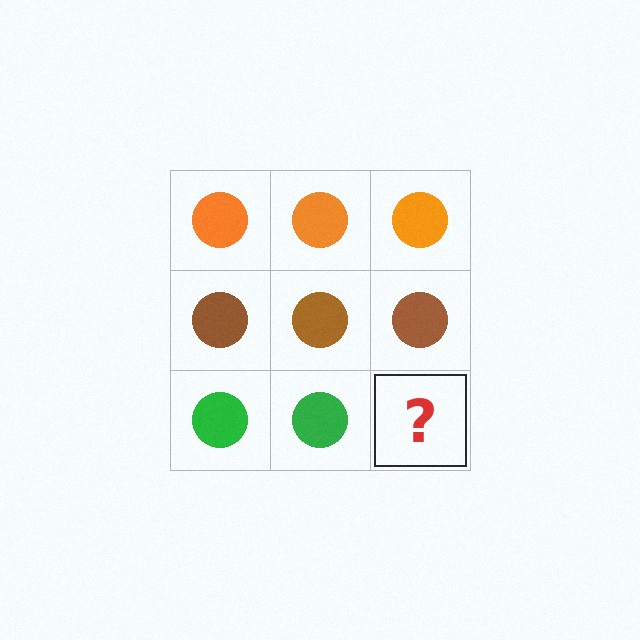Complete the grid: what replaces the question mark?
The question mark should be replaced with a green circle.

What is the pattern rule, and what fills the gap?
The rule is that each row has a consistent color. The gap should be filled with a green circle.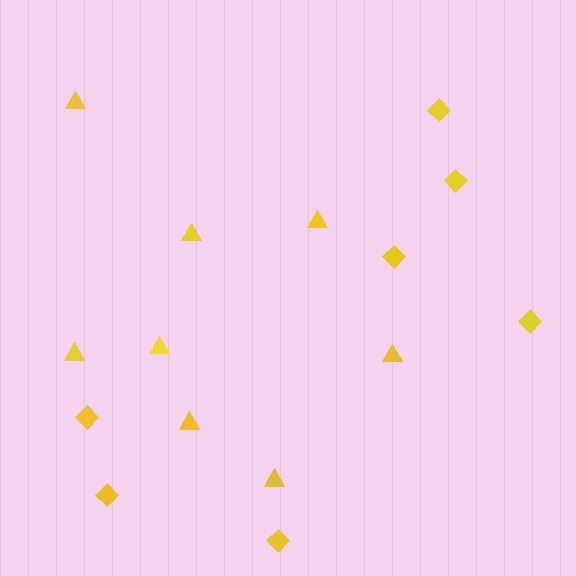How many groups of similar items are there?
There are 2 groups: one group of diamonds (7) and one group of triangles (8).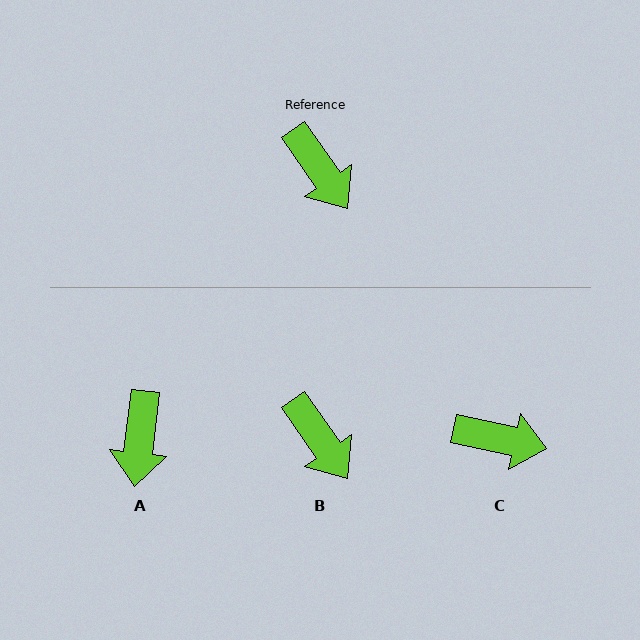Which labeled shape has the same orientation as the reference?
B.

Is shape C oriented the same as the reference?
No, it is off by about 44 degrees.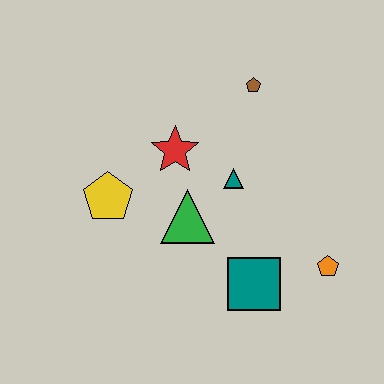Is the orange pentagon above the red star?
No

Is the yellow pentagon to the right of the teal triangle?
No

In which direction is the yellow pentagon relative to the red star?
The yellow pentagon is to the left of the red star.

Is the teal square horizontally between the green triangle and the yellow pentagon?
No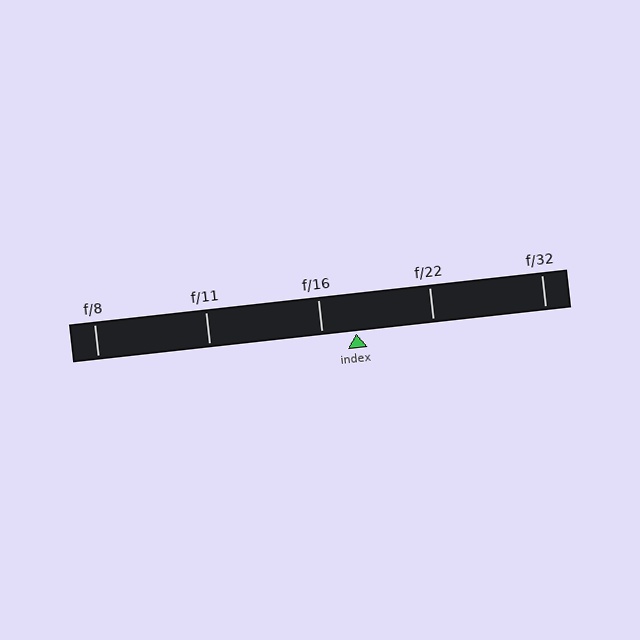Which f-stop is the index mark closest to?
The index mark is closest to f/16.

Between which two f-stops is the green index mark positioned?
The index mark is between f/16 and f/22.